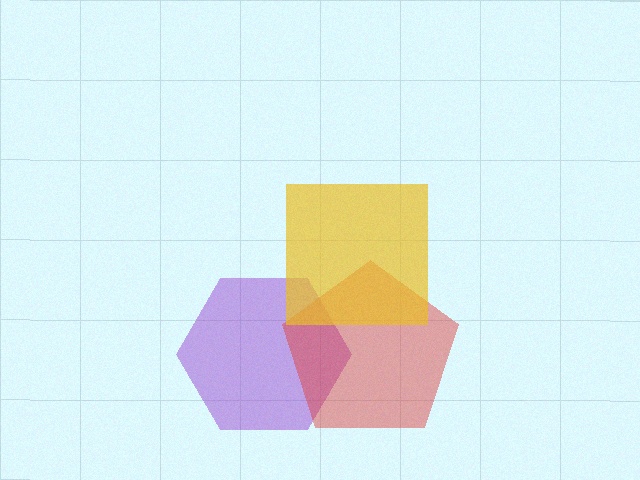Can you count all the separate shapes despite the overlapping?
Yes, there are 3 separate shapes.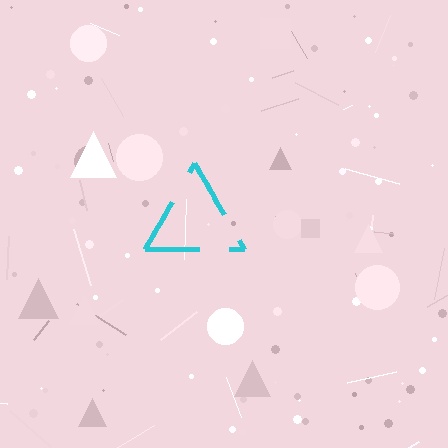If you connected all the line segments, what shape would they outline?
They would outline a triangle.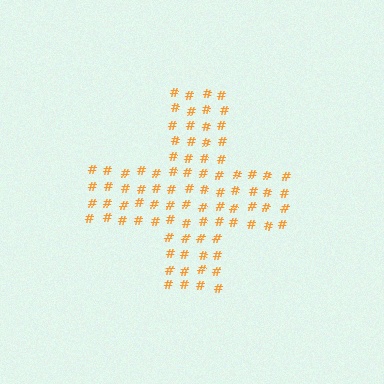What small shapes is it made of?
It is made of small hash symbols.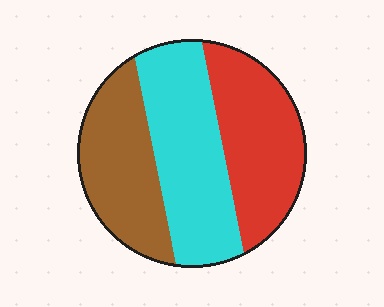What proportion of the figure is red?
Red covers roughly 35% of the figure.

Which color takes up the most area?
Cyan, at roughly 40%.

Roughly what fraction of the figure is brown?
Brown covers about 30% of the figure.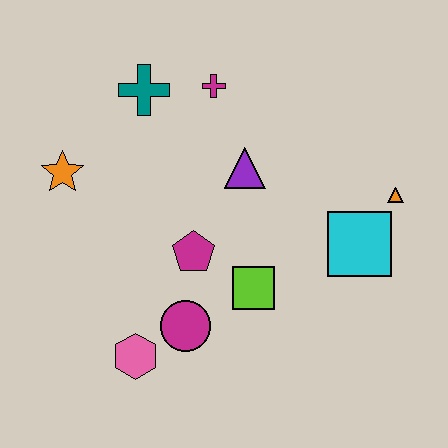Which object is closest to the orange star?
The teal cross is closest to the orange star.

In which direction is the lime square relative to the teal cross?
The lime square is below the teal cross.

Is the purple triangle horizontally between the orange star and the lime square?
Yes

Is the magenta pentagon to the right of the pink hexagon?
Yes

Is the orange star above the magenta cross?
No